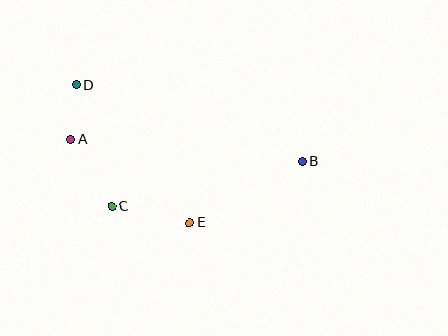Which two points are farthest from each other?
Points B and D are farthest from each other.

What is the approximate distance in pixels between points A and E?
The distance between A and E is approximately 145 pixels.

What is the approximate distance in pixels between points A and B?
The distance between A and B is approximately 233 pixels.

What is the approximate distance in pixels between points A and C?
The distance between A and C is approximately 79 pixels.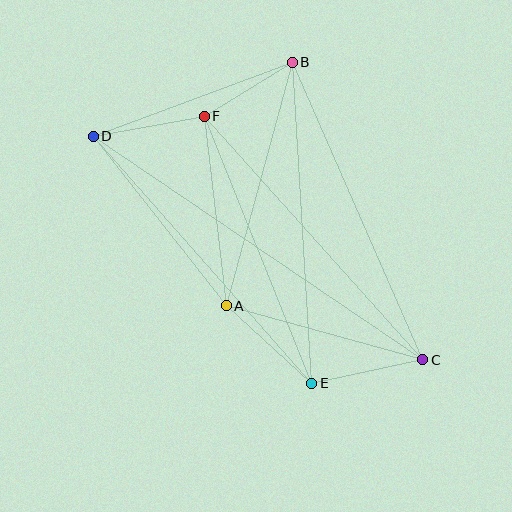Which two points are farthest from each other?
Points C and D are farthest from each other.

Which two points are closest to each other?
Points B and F are closest to each other.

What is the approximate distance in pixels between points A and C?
The distance between A and C is approximately 204 pixels.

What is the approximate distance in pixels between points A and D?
The distance between A and D is approximately 215 pixels.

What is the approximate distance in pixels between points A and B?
The distance between A and B is approximately 252 pixels.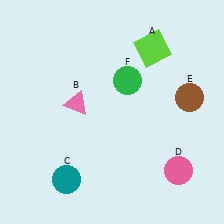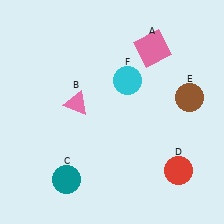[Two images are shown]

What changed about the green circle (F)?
In Image 1, F is green. In Image 2, it changed to cyan.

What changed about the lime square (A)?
In Image 1, A is lime. In Image 2, it changed to pink.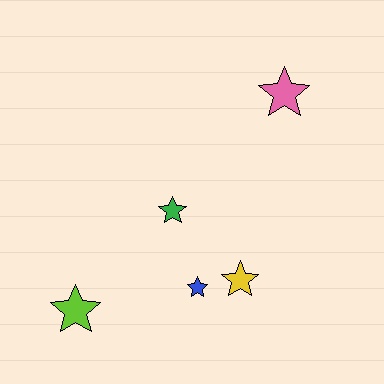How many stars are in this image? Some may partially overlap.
There are 5 stars.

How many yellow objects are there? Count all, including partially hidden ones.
There is 1 yellow object.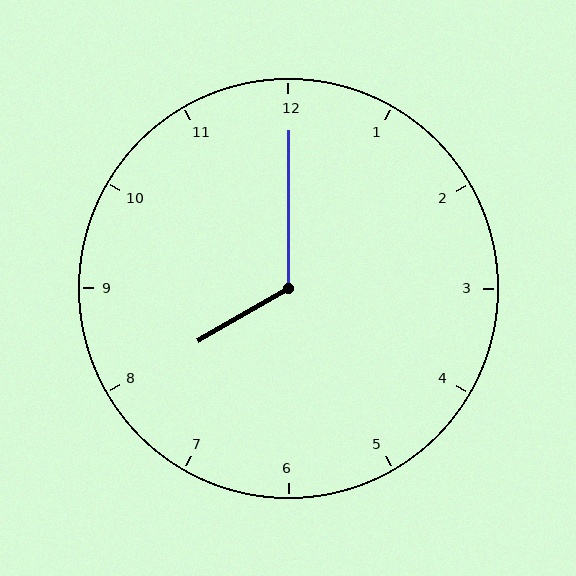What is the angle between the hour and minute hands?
Approximately 120 degrees.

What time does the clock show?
8:00.